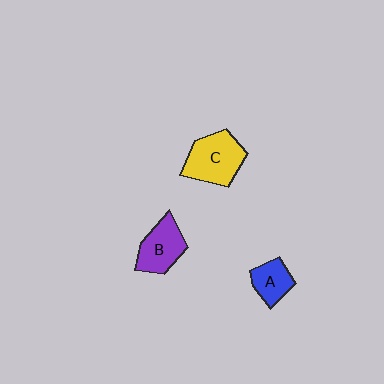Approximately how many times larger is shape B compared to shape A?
Approximately 1.4 times.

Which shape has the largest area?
Shape C (yellow).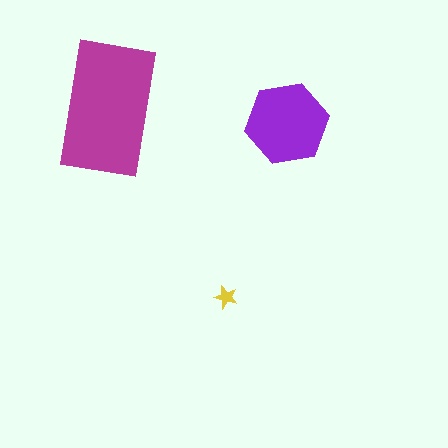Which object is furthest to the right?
The purple hexagon is rightmost.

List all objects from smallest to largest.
The yellow star, the purple hexagon, the magenta rectangle.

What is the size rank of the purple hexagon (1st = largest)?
2nd.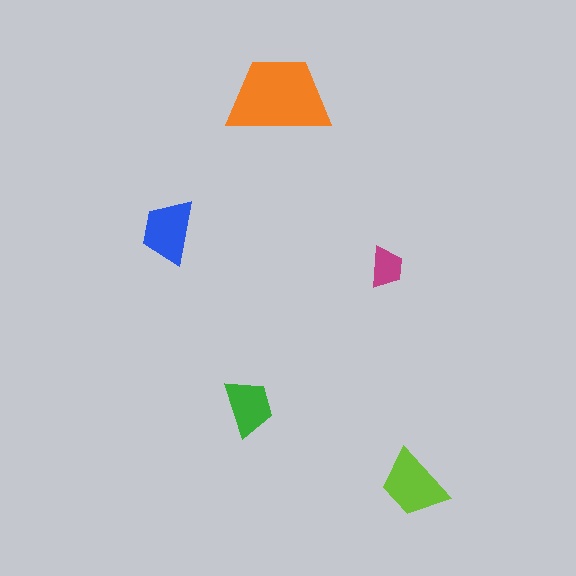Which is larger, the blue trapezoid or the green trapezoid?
The blue one.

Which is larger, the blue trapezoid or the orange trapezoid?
The orange one.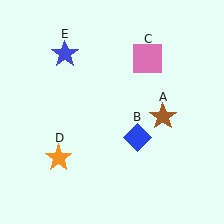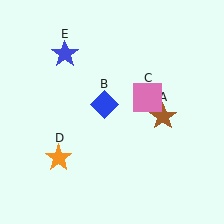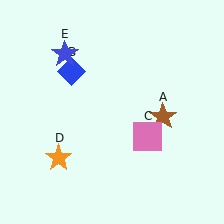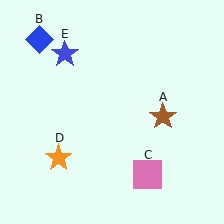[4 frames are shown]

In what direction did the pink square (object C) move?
The pink square (object C) moved down.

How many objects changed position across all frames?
2 objects changed position: blue diamond (object B), pink square (object C).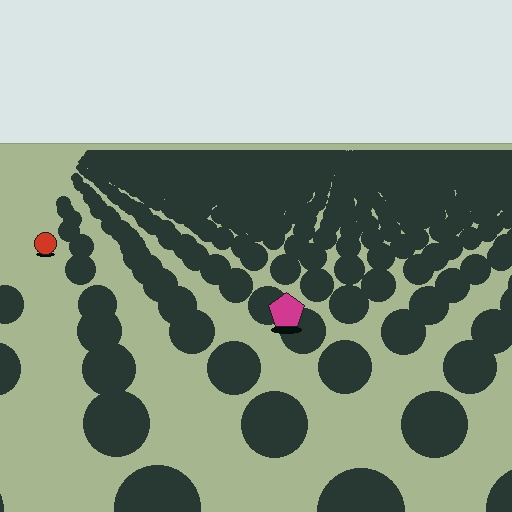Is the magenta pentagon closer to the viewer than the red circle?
Yes. The magenta pentagon is closer — you can tell from the texture gradient: the ground texture is coarser near it.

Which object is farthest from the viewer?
The red circle is farthest from the viewer. It appears smaller and the ground texture around it is denser.